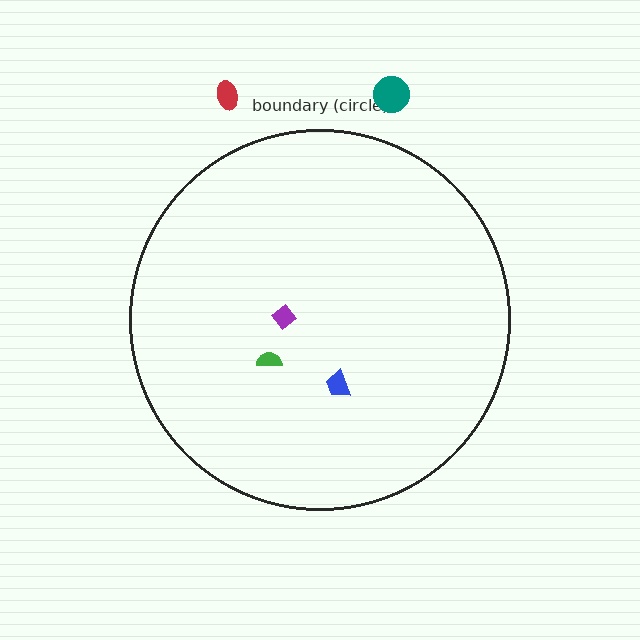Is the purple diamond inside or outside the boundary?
Inside.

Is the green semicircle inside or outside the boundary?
Inside.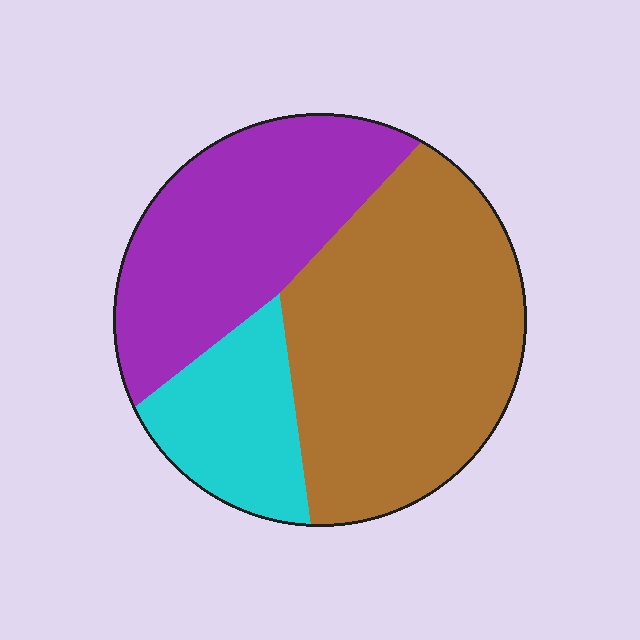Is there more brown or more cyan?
Brown.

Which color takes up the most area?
Brown, at roughly 50%.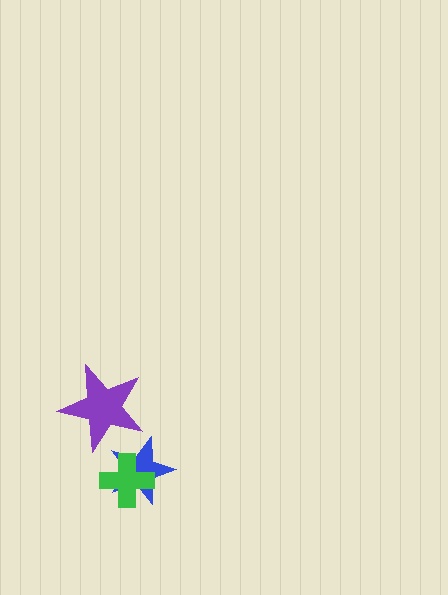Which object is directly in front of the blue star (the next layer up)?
The green cross is directly in front of the blue star.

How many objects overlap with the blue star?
2 objects overlap with the blue star.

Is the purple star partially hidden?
No, no other shape covers it.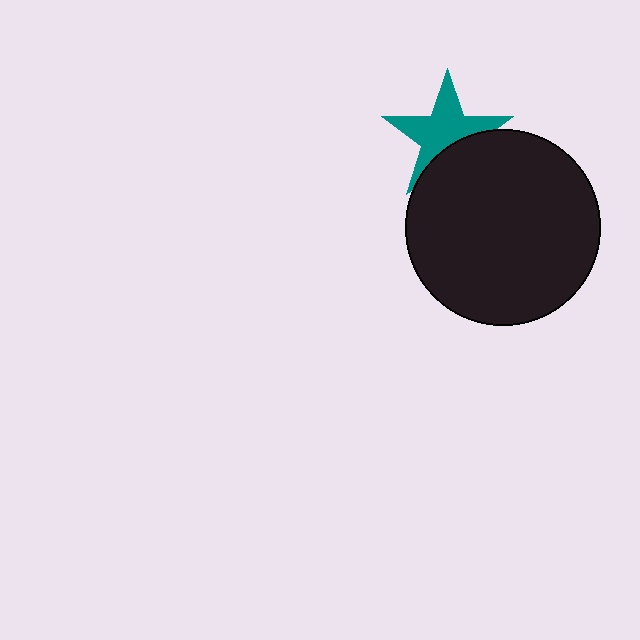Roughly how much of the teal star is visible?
Most of it is visible (roughly 67%).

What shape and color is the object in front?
The object in front is a black circle.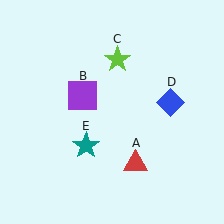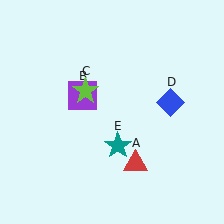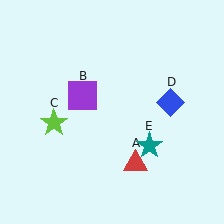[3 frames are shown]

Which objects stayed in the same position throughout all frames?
Red triangle (object A) and purple square (object B) and blue diamond (object D) remained stationary.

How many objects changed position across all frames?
2 objects changed position: lime star (object C), teal star (object E).